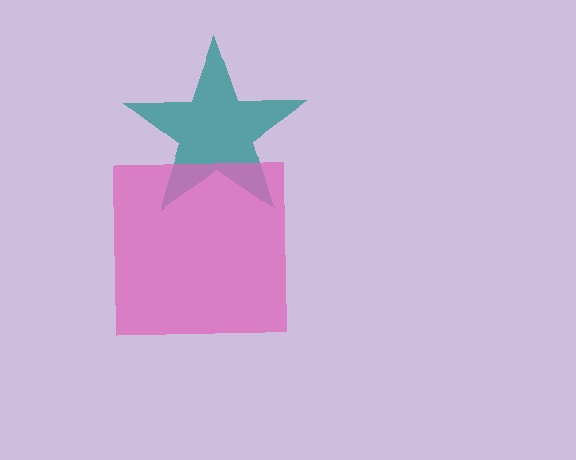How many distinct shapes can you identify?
There are 2 distinct shapes: a teal star, a pink square.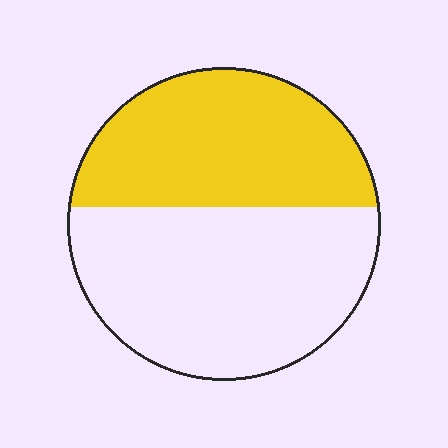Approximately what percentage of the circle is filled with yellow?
Approximately 45%.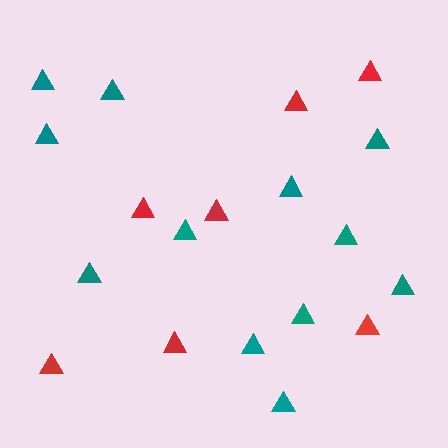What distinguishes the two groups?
There are 2 groups: one group of teal triangles (12) and one group of red triangles (7).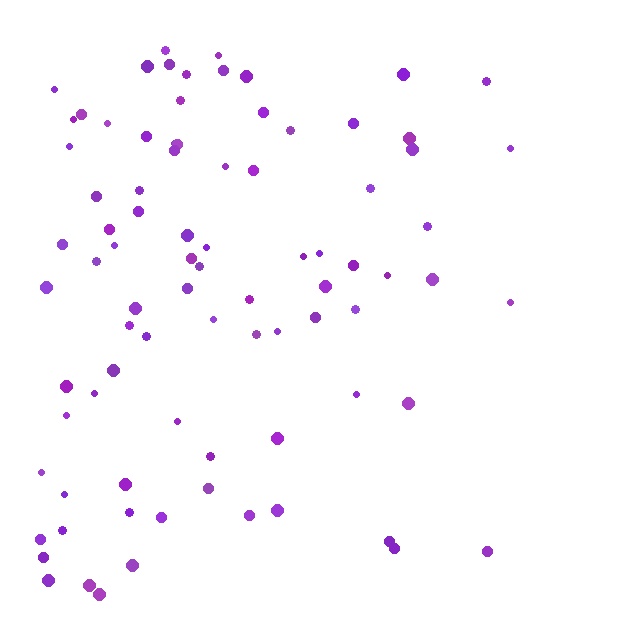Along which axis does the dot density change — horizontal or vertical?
Horizontal.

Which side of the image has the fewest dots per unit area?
The right.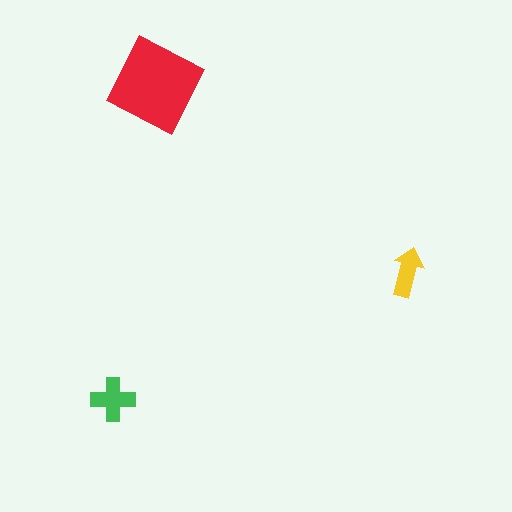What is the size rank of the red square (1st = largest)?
1st.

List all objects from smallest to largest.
The yellow arrow, the green cross, the red square.